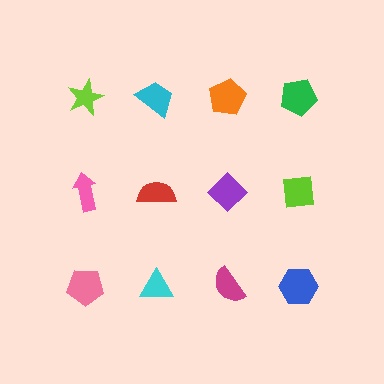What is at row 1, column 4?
A green pentagon.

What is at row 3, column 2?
A cyan triangle.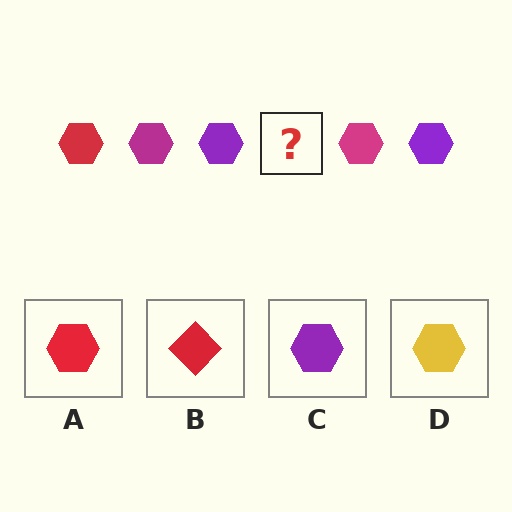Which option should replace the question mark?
Option A.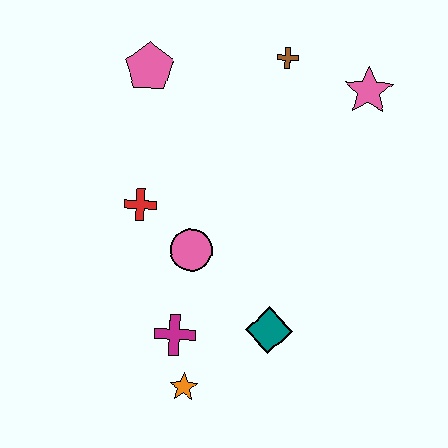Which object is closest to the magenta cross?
The orange star is closest to the magenta cross.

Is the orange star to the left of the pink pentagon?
No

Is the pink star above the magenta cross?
Yes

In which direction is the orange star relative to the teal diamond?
The orange star is to the left of the teal diamond.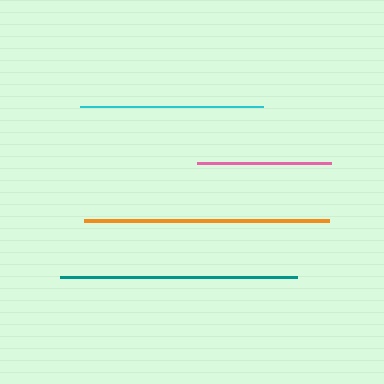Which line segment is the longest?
The orange line is the longest at approximately 244 pixels.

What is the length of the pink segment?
The pink segment is approximately 134 pixels long.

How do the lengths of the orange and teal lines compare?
The orange and teal lines are approximately the same length.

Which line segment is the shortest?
The pink line is the shortest at approximately 134 pixels.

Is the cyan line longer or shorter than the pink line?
The cyan line is longer than the pink line.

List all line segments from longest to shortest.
From longest to shortest: orange, teal, cyan, pink.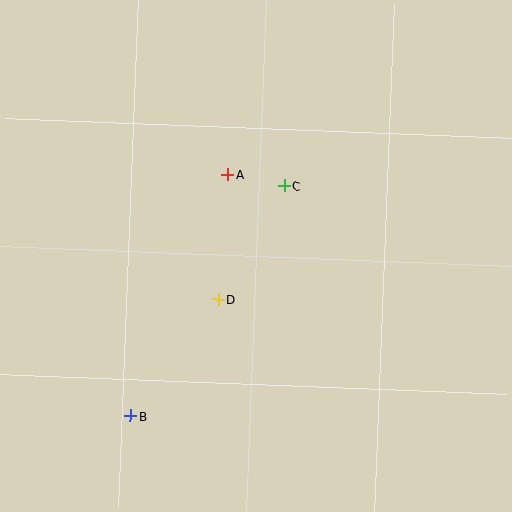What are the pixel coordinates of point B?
Point B is at (130, 416).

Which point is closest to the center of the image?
Point D at (219, 299) is closest to the center.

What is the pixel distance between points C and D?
The distance between C and D is 131 pixels.